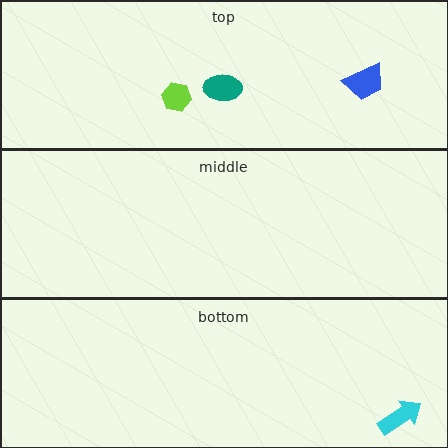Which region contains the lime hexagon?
The top region.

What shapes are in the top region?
The teal ellipse, the lime hexagon, the blue trapezoid.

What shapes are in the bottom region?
The cyan arrow.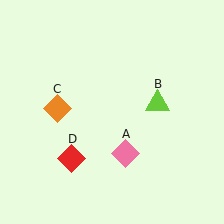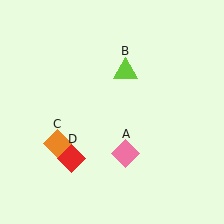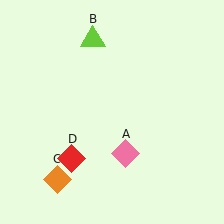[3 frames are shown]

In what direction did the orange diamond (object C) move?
The orange diamond (object C) moved down.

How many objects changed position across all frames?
2 objects changed position: lime triangle (object B), orange diamond (object C).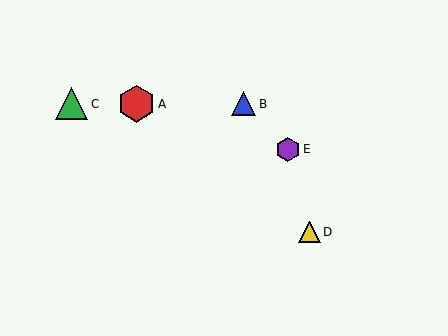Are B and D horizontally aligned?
No, B is at y≈104 and D is at y≈232.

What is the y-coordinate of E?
Object E is at y≈149.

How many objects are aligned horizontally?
3 objects (A, B, C) are aligned horizontally.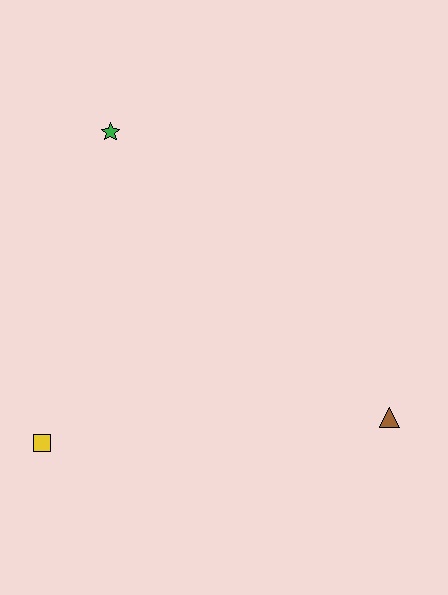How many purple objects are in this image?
There are no purple objects.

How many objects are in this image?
There are 3 objects.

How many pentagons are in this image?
There are no pentagons.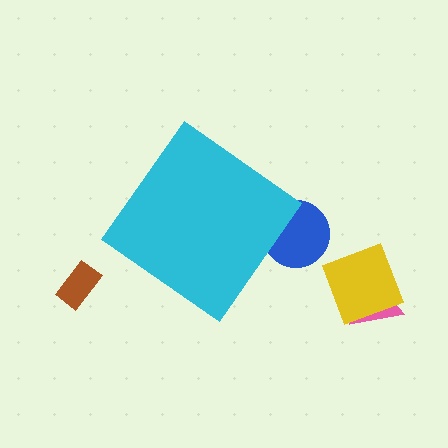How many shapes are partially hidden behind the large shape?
1 shape is partially hidden.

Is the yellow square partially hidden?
No, the yellow square is fully visible.